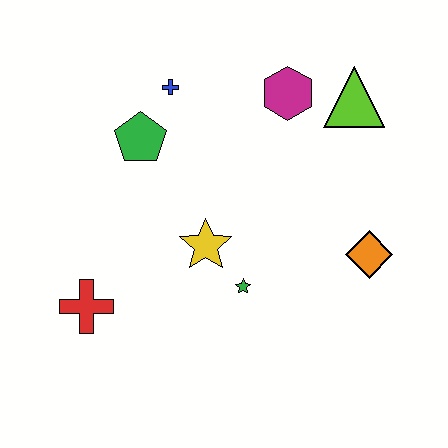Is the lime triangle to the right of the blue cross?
Yes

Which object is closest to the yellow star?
The green star is closest to the yellow star.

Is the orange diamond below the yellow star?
Yes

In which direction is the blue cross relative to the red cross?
The blue cross is above the red cross.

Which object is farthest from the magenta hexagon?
The red cross is farthest from the magenta hexagon.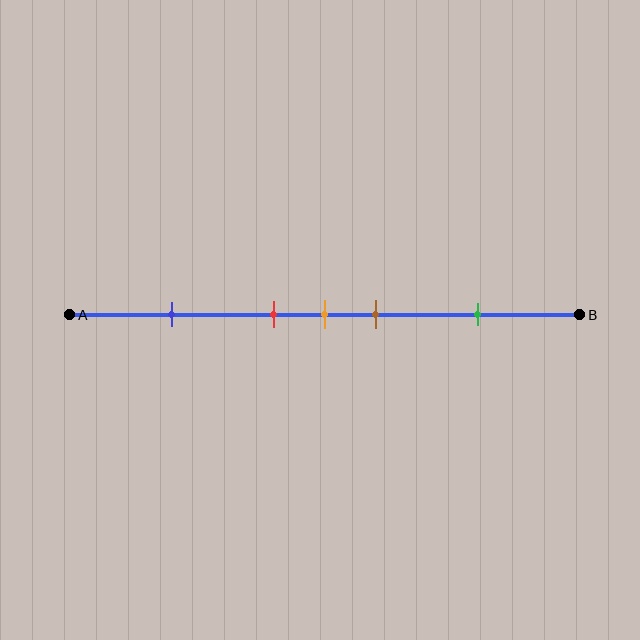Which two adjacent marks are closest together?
The red and orange marks are the closest adjacent pair.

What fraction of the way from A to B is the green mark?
The green mark is approximately 80% (0.8) of the way from A to B.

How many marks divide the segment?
There are 5 marks dividing the segment.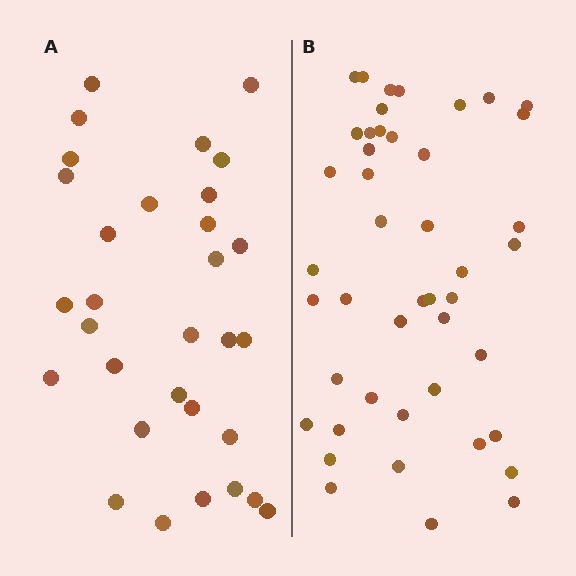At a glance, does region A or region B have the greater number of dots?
Region B (the right region) has more dots.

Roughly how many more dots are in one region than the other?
Region B has approximately 15 more dots than region A.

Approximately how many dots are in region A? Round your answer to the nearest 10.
About 30 dots. (The exact count is 31, which rounds to 30.)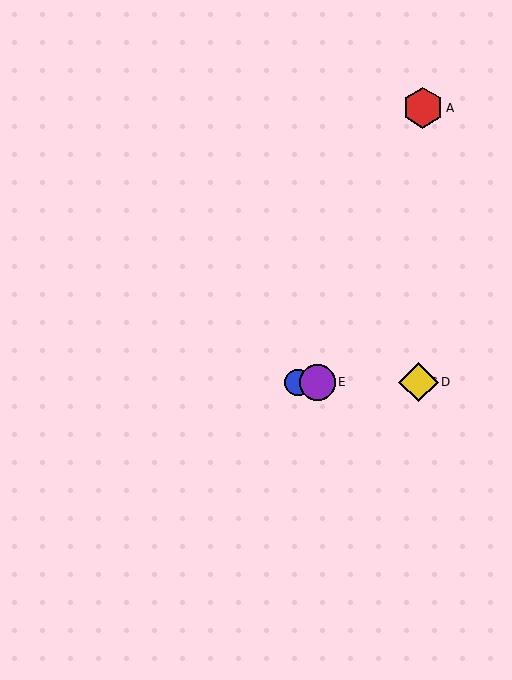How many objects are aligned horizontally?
4 objects (B, C, D, E) are aligned horizontally.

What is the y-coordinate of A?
Object A is at y≈108.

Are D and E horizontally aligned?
Yes, both are at y≈382.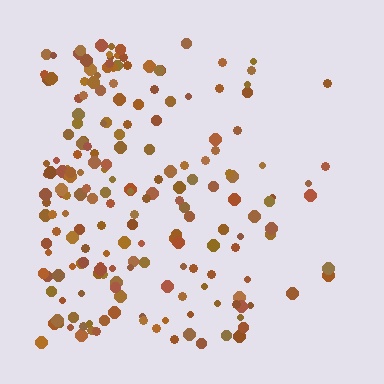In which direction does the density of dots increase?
From right to left, with the left side densest.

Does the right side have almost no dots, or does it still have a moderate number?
Still a moderate number, just noticeably fewer than the left.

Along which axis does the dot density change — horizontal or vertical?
Horizontal.